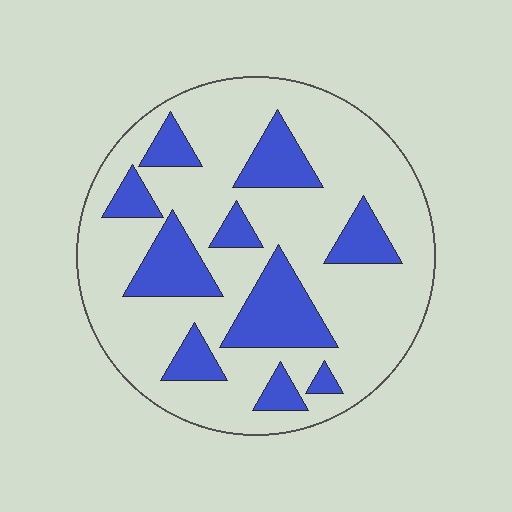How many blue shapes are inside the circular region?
10.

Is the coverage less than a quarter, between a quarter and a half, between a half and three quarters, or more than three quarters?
Between a quarter and a half.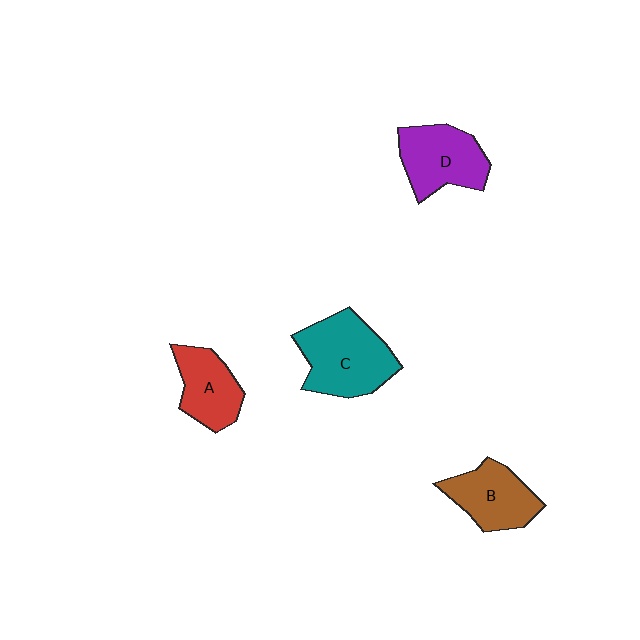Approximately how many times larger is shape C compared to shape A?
Approximately 1.5 times.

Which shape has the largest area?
Shape C (teal).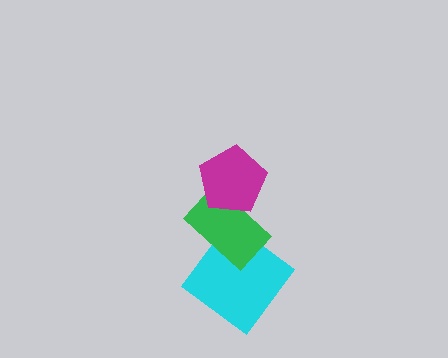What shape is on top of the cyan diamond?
The green rectangle is on top of the cyan diamond.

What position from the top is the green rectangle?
The green rectangle is 2nd from the top.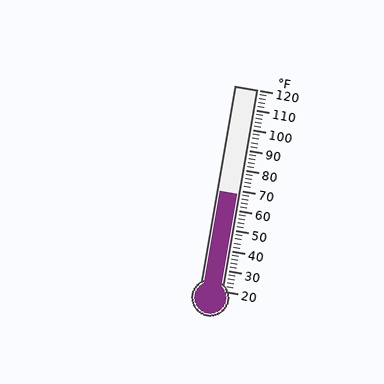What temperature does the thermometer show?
The thermometer shows approximately 68°F.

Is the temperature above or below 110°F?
The temperature is below 110°F.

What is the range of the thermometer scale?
The thermometer scale ranges from 20°F to 120°F.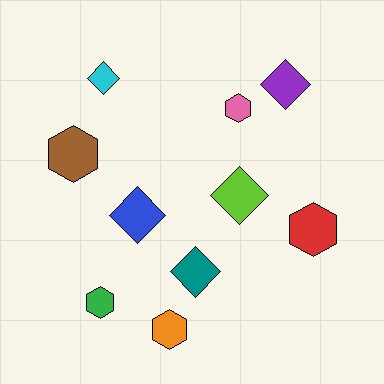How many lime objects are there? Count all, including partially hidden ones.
There is 1 lime object.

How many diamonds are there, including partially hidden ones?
There are 5 diamonds.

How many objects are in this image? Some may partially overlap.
There are 10 objects.